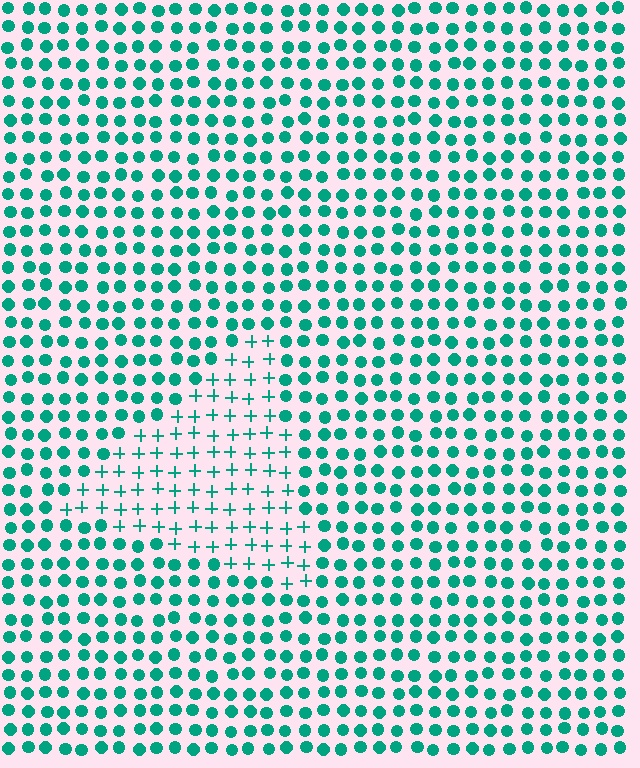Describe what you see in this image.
The image is filled with small teal elements arranged in a uniform grid. A triangle-shaped region contains plus signs, while the surrounding area contains circles. The boundary is defined purely by the change in element shape.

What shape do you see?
I see a triangle.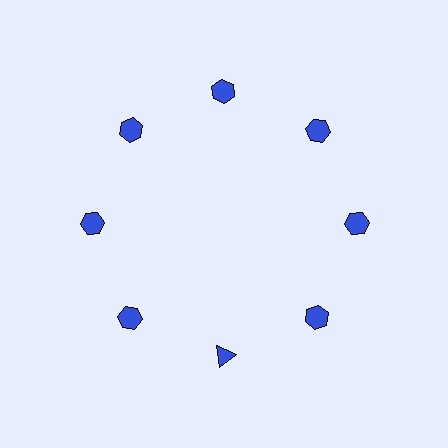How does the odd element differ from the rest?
It has a different shape: triangle instead of hexagon.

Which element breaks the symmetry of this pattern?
The blue triangle at roughly the 6 o'clock position breaks the symmetry. All other shapes are blue hexagons.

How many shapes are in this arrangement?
There are 8 shapes arranged in a ring pattern.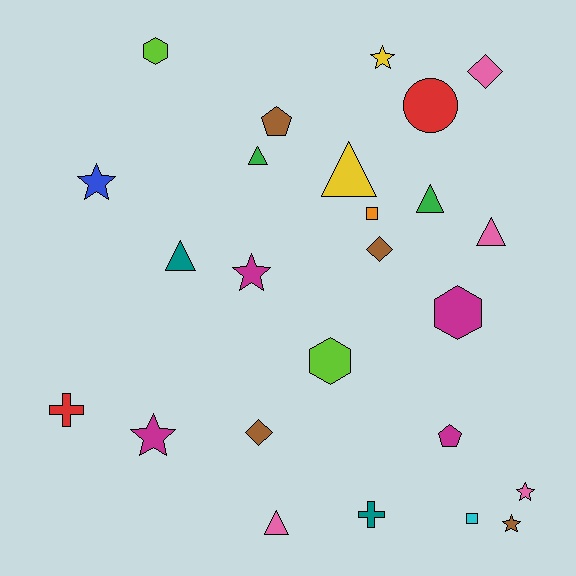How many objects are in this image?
There are 25 objects.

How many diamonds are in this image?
There are 3 diamonds.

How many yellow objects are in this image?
There are 2 yellow objects.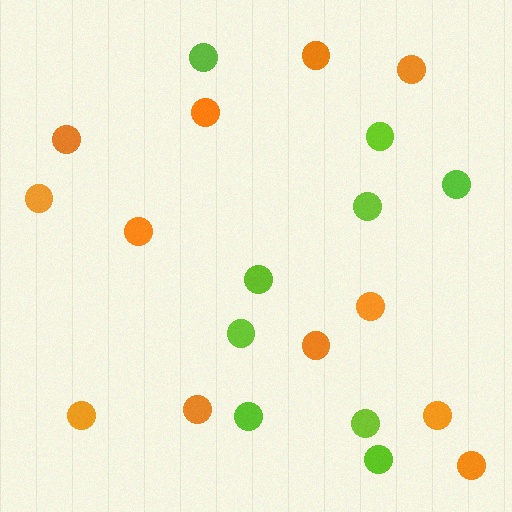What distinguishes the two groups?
There are 2 groups: one group of orange circles (12) and one group of lime circles (9).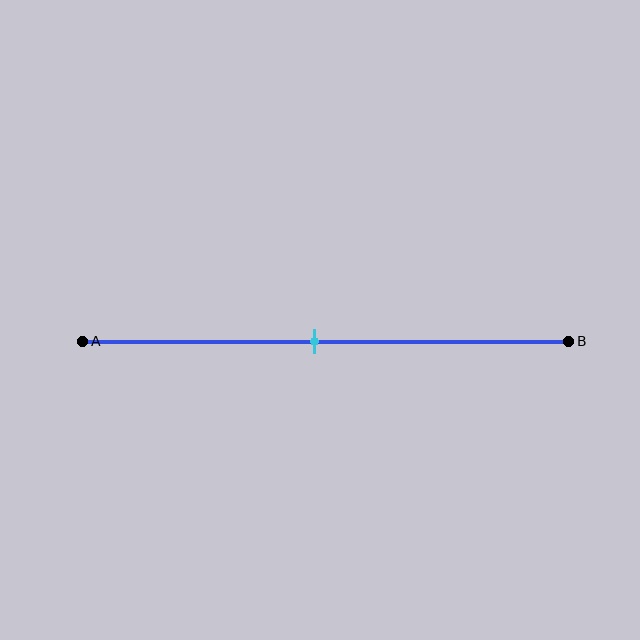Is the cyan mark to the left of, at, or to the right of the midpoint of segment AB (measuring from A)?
The cyan mark is approximately at the midpoint of segment AB.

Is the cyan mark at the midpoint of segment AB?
Yes, the mark is approximately at the midpoint.